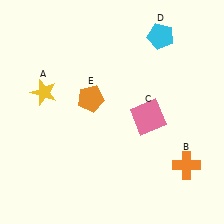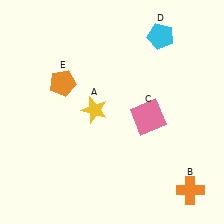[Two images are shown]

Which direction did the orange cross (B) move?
The orange cross (B) moved down.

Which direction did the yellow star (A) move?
The yellow star (A) moved right.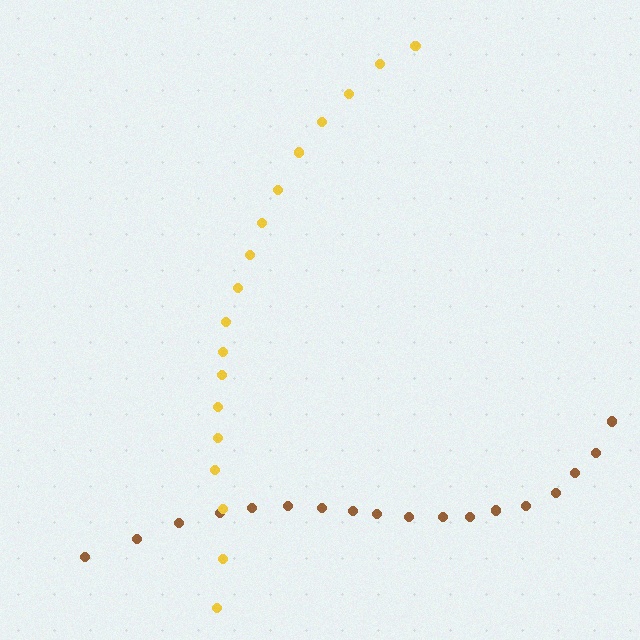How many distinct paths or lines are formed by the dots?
There are 2 distinct paths.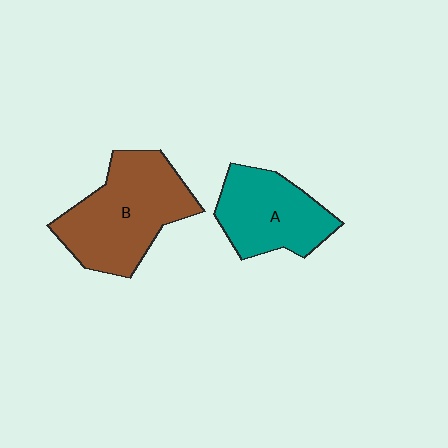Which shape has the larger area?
Shape B (brown).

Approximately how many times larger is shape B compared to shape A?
Approximately 1.4 times.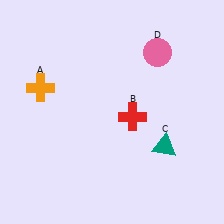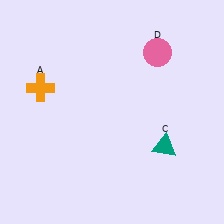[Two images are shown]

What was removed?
The red cross (B) was removed in Image 2.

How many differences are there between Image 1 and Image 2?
There is 1 difference between the two images.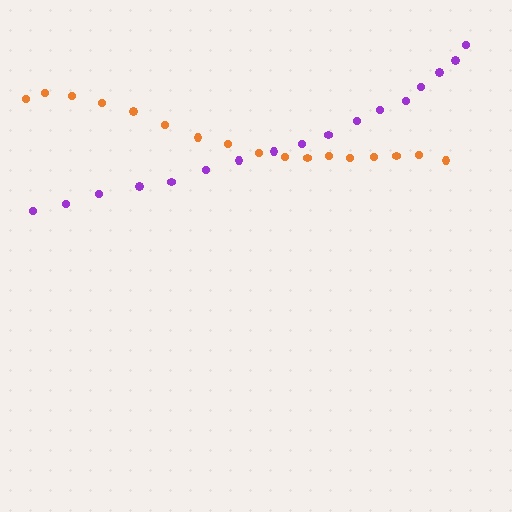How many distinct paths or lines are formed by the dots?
There are 2 distinct paths.